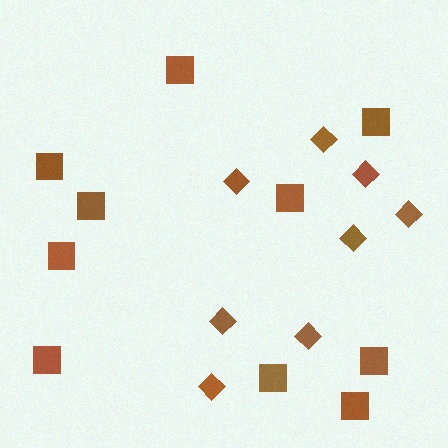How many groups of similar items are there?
There are 2 groups: one group of squares (10) and one group of diamonds (8).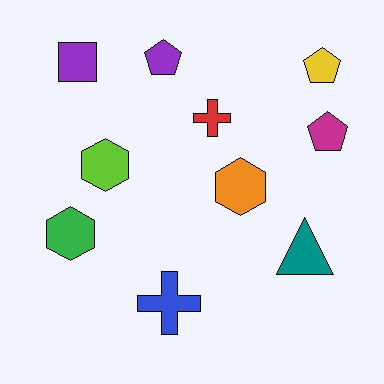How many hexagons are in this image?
There are 3 hexagons.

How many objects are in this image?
There are 10 objects.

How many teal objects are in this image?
There is 1 teal object.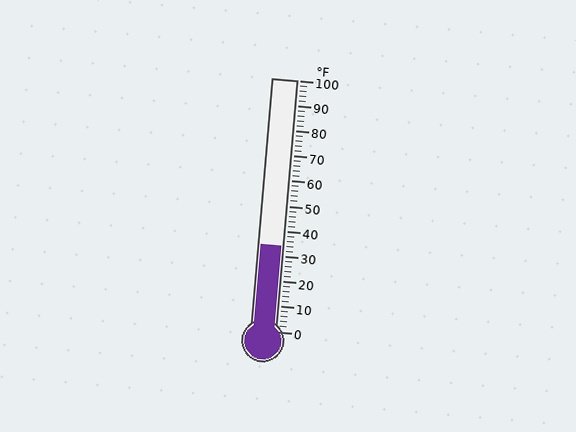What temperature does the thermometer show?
The thermometer shows approximately 34°F.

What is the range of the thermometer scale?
The thermometer scale ranges from 0°F to 100°F.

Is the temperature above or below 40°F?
The temperature is below 40°F.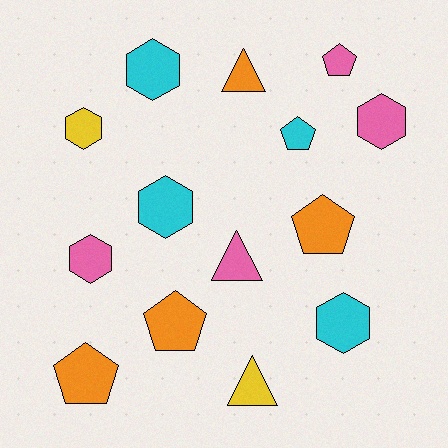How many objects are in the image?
There are 14 objects.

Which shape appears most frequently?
Hexagon, with 6 objects.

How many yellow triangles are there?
There is 1 yellow triangle.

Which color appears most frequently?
Pink, with 4 objects.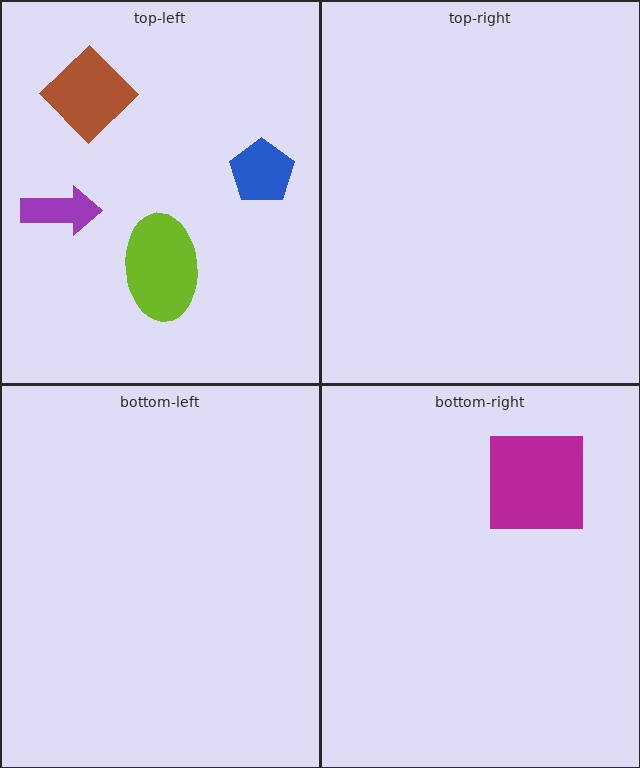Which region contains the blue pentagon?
The top-left region.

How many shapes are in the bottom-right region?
1.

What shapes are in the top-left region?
The lime ellipse, the brown diamond, the purple arrow, the blue pentagon.